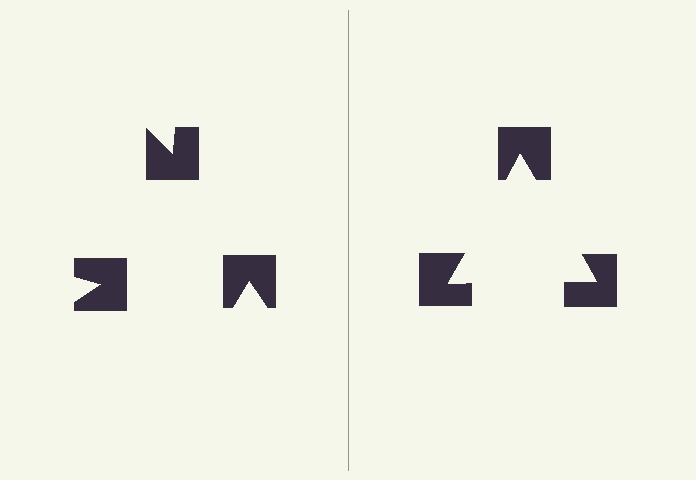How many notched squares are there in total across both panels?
6 — 3 on each side.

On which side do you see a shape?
An illusory triangle appears on the right side. On the left side the wedge cuts are rotated, so no coherent shape forms.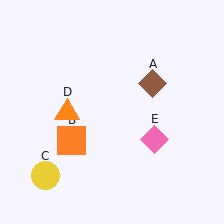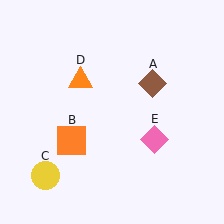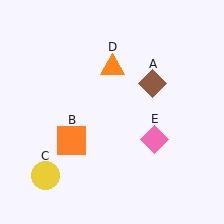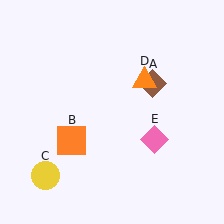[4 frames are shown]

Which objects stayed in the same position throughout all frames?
Brown diamond (object A) and orange square (object B) and yellow circle (object C) and pink diamond (object E) remained stationary.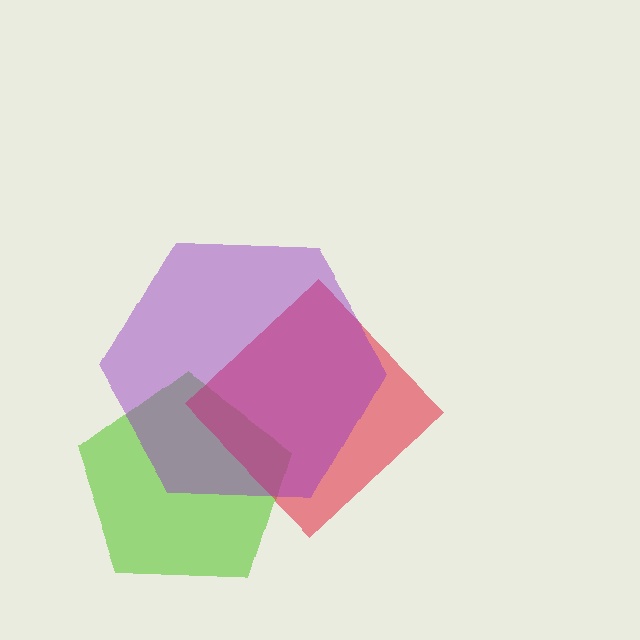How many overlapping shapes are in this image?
There are 3 overlapping shapes in the image.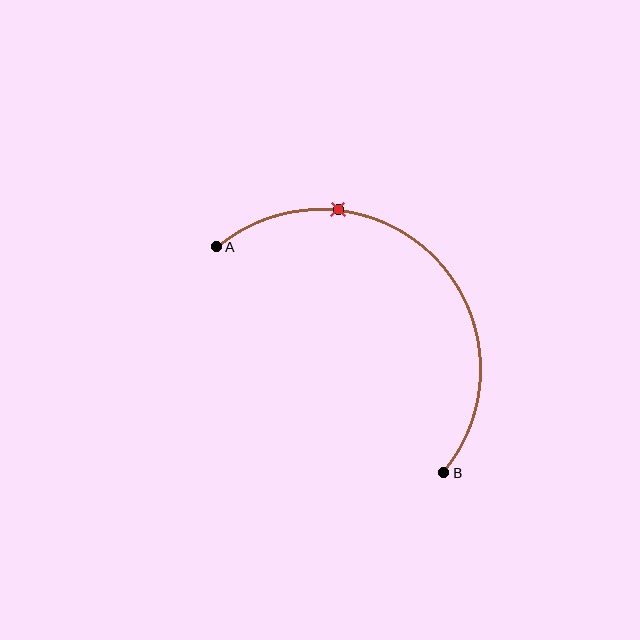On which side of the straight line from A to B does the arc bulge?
The arc bulges above and to the right of the straight line connecting A and B.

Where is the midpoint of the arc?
The arc midpoint is the point on the curve farthest from the straight line joining A and B. It sits above and to the right of that line.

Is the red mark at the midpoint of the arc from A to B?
No. The red mark lies on the arc but is closer to endpoint A. The arc midpoint would be at the point on the curve equidistant along the arc from both A and B.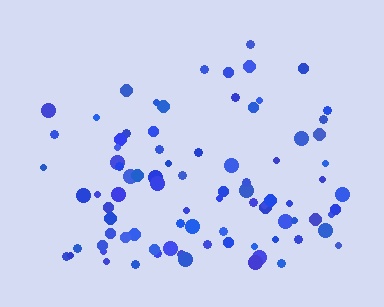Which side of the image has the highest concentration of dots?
The bottom.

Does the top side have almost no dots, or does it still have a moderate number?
Still a moderate number, just noticeably fewer than the bottom.